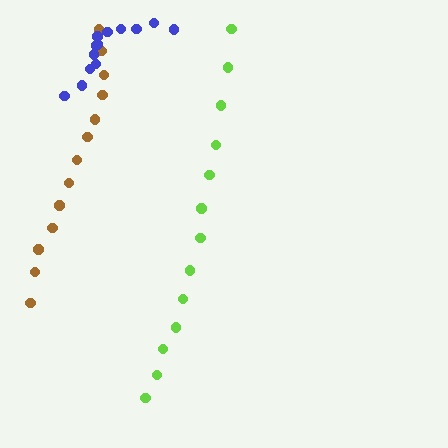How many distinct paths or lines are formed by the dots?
There are 3 distinct paths.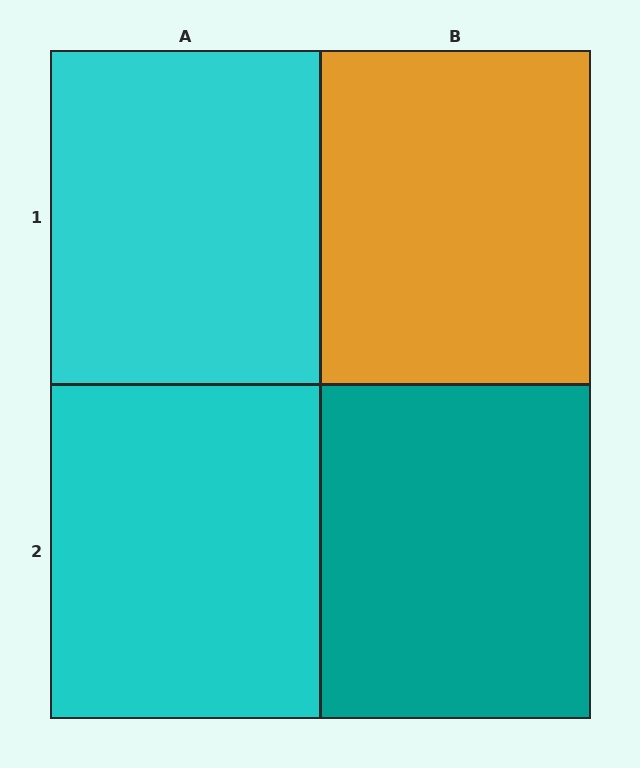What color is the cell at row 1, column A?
Cyan.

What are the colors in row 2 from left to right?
Cyan, teal.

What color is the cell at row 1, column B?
Orange.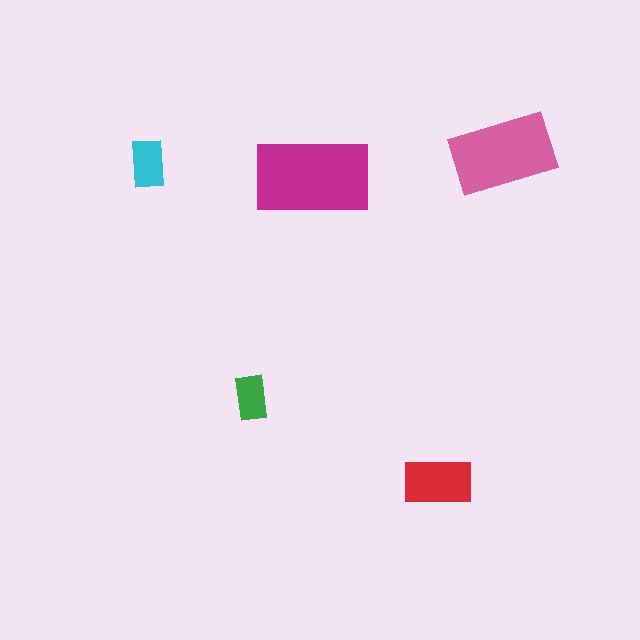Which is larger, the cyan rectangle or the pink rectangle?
The pink one.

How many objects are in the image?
There are 5 objects in the image.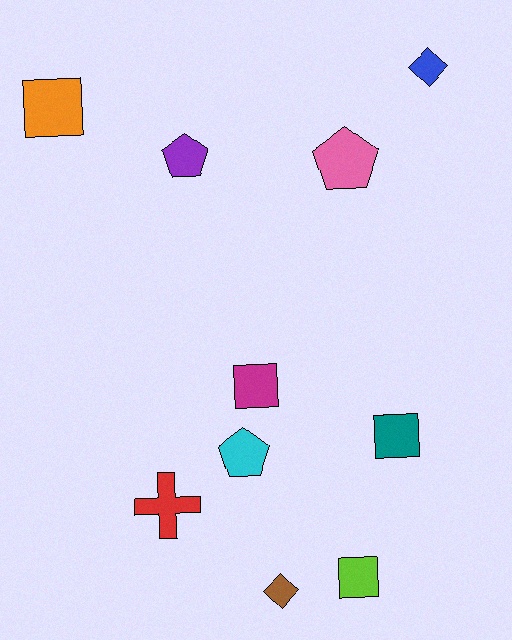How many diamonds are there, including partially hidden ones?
There are 2 diamonds.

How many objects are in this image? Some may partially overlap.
There are 10 objects.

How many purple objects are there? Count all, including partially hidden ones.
There is 1 purple object.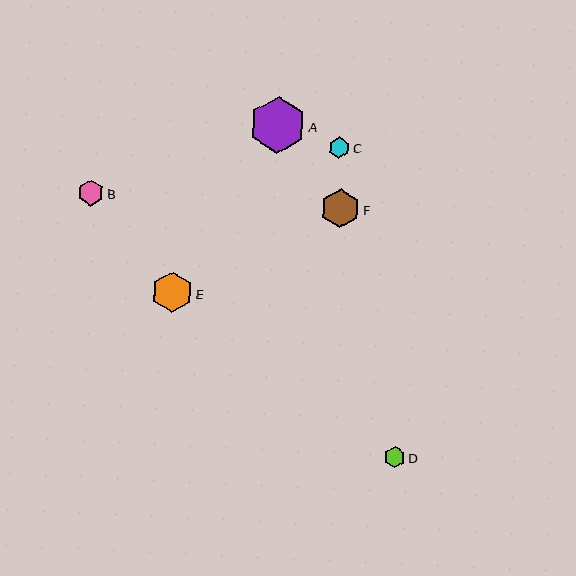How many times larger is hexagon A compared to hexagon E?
Hexagon A is approximately 1.4 times the size of hexagon E.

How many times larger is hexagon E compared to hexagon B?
Hexagon E is approximately 1.6 times the size of hexagon B.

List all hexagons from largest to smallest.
From largest to smallest: A, E, F, B, C, D.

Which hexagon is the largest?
Hexagon A is the largest with a size of approximately 56 pixels.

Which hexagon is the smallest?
Hexagon D is the smallest with a size of approximately 21 pixels.